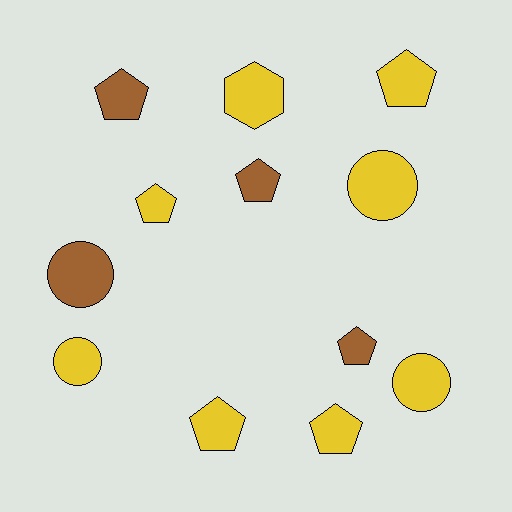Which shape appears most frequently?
Pentagon, with 7 objects.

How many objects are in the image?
There are 12 objects.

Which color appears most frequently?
Yellow, with 8 objects.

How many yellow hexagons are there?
There is 1 yellow hexagon.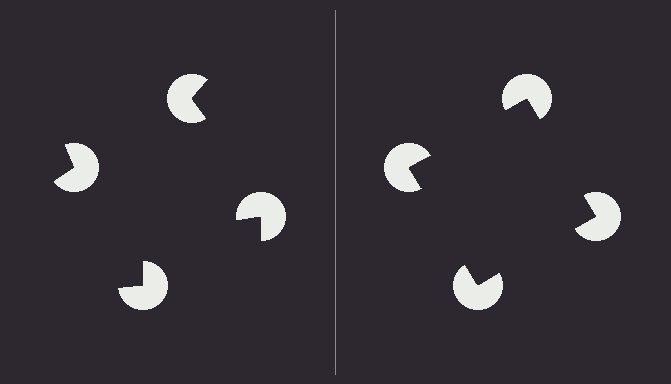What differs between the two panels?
The pac-man discs are positioned identically on both sides; only the wedge orientations differ. On the right they align to a square; on the left they are misaligned.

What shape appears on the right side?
An illusory square.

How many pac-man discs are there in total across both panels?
8 — 4 on each side.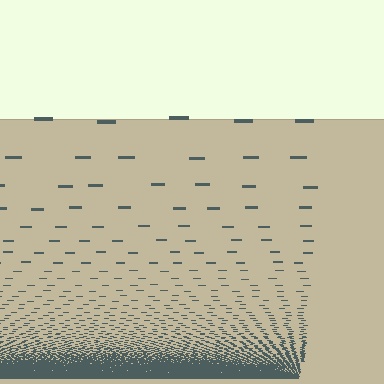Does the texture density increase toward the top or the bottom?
Density increases toward the bottom.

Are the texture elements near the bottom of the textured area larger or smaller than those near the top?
Smaller. The gradient is inverted — elements near the bottom are smaller and denser.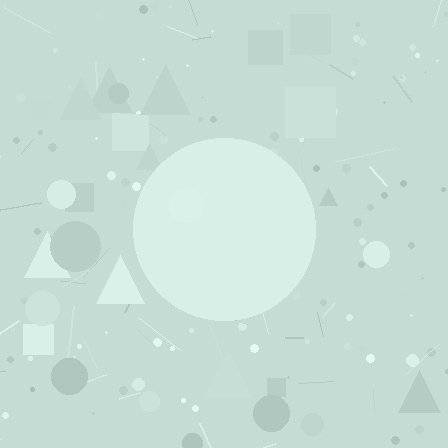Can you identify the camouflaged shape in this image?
The camouflaged shape is a circle.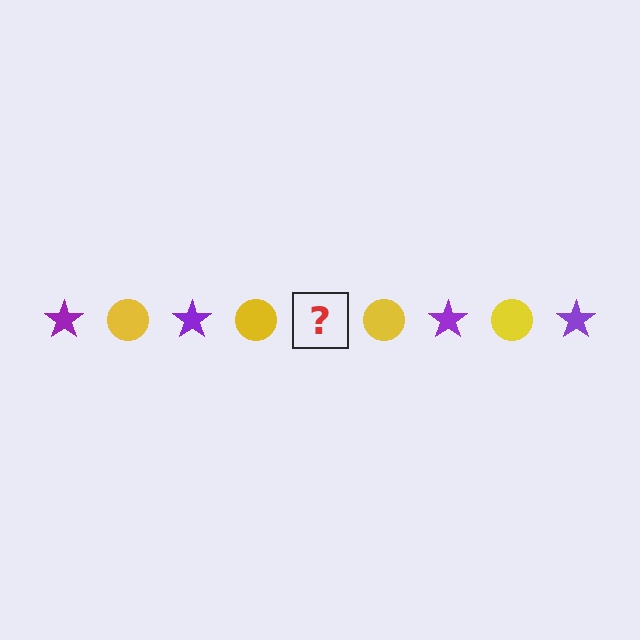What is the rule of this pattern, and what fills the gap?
The rule is that the pattern alternates between purple star and yellow circle. The gap should be filled with a purple star.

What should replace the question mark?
The question mark should be replaced with a purple star.